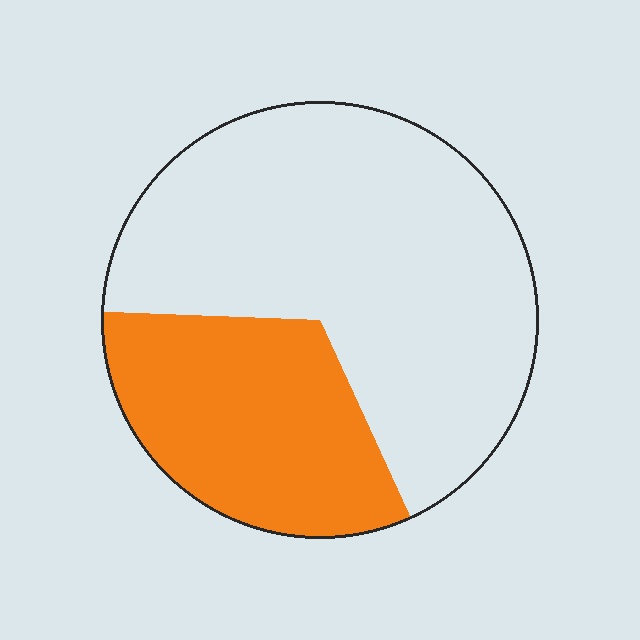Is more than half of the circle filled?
No.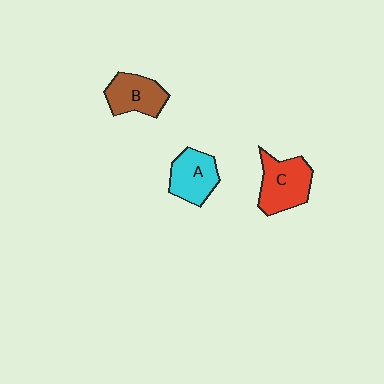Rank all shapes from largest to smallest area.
From largest to smallest: C (red), A (cyan), B (brown).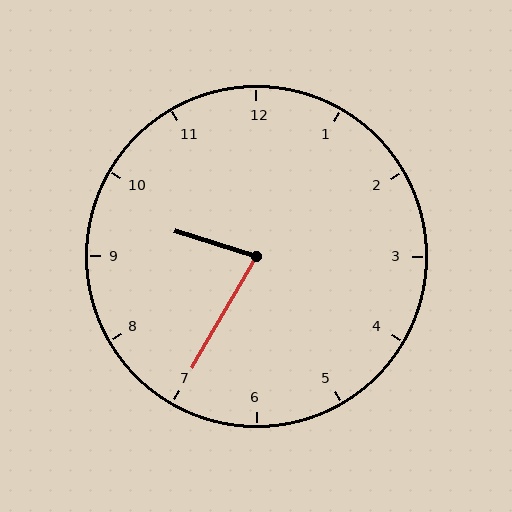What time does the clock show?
9:35.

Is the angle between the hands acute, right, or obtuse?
It is acute.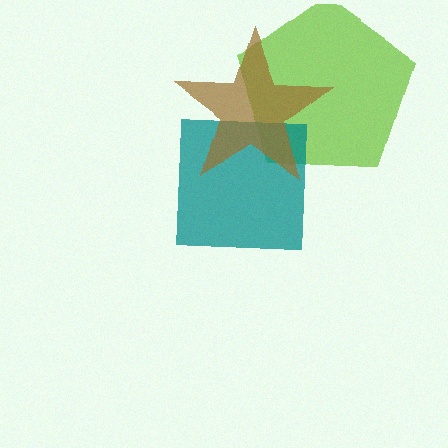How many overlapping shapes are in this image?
There are 3 overlapping shapes in the image.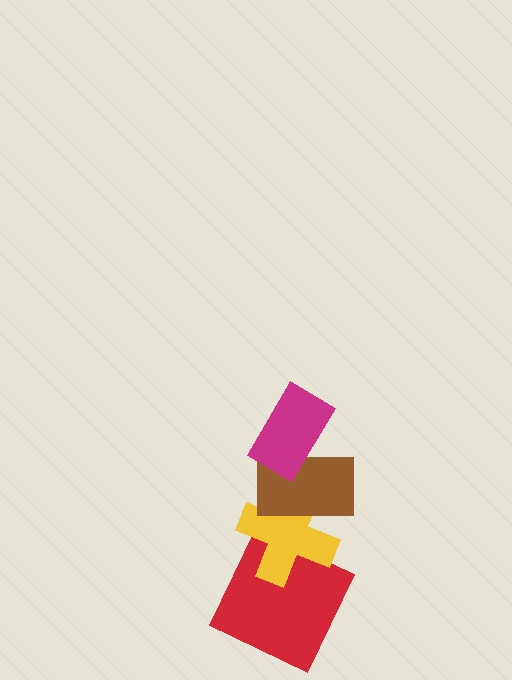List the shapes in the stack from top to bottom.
From top to bottom: the magenta rectangle, the brown rectangle, the yellow cross, the red square.